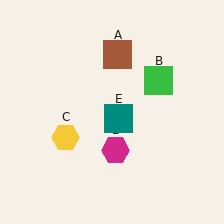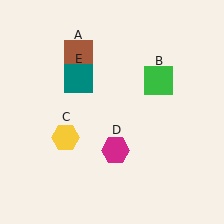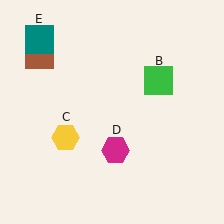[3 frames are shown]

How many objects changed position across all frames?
2 objects changed position: brown square (object A), teal square (object E).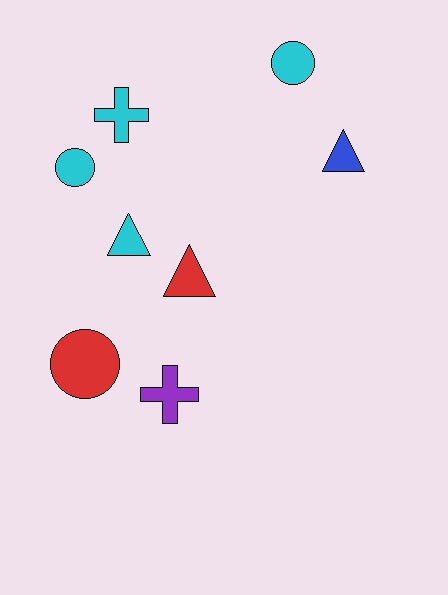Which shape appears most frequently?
Circle, with 3 objects.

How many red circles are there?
There is 1 red circle.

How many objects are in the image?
There are 8 objects.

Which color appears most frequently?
Cyan, with 4 objects.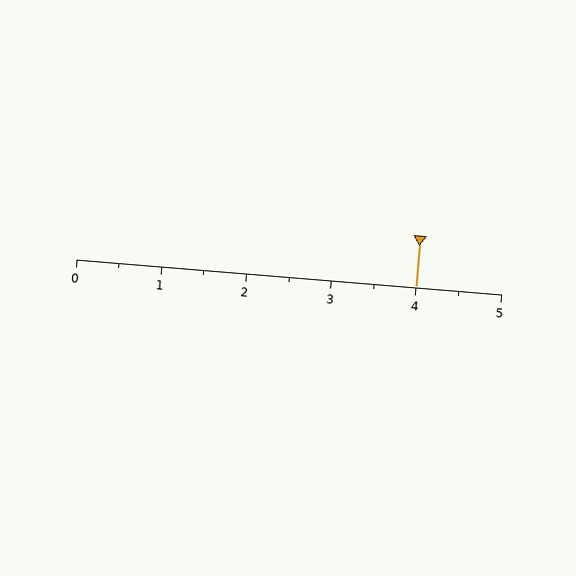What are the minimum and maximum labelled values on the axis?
The axis runs from 0 to 5.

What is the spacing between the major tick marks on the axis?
The major ticks are spaced 1 apart.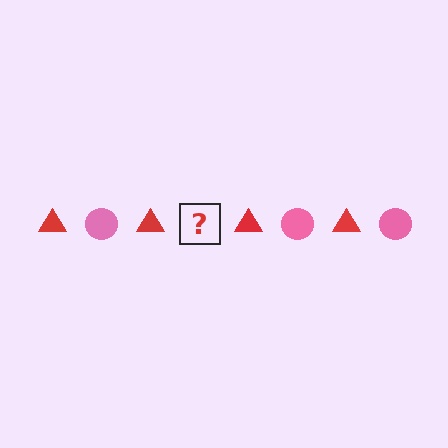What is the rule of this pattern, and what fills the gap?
The rule is that the pattern alternates between red triangle and pink circle. The gap should be filled with a pink circle.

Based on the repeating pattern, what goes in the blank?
The blank should be a pink circle.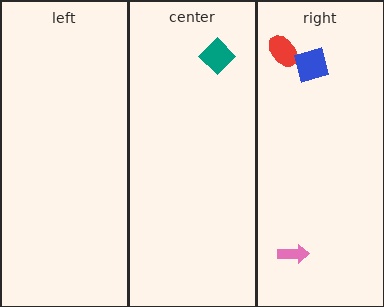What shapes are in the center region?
The teal diamond.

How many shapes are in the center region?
1.